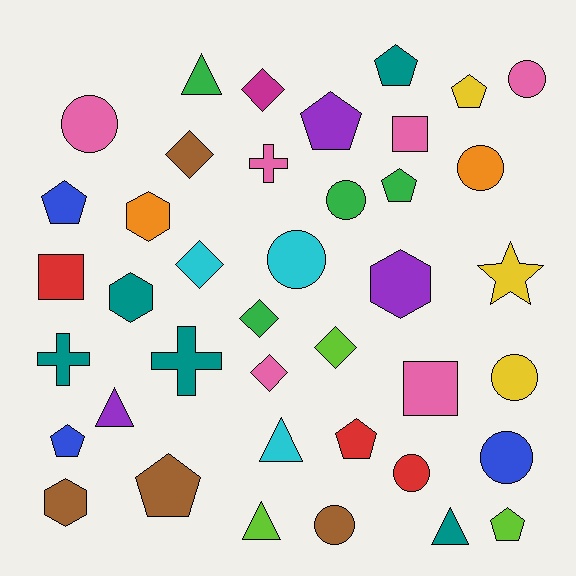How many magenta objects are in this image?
There is 1 magenta object.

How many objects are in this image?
There are 40 objects.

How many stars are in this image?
There is 1 star.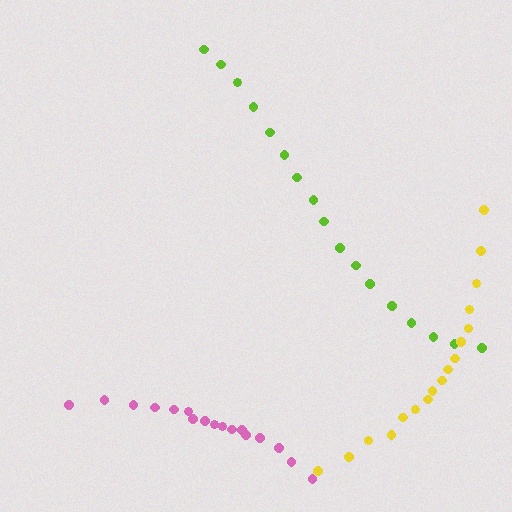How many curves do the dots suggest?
There are 3 distinct paths.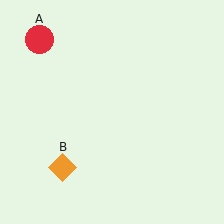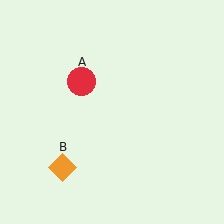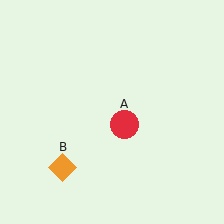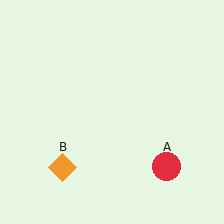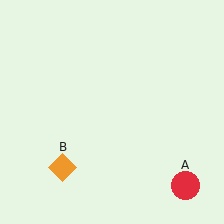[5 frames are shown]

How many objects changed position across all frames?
1 object changed position: red circle (object A).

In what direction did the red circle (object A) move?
The red circle (object A) moved down and to the right.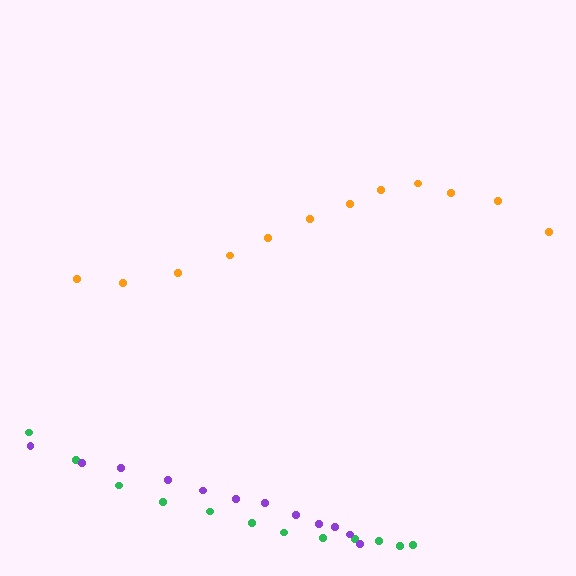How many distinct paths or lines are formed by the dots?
There are 3 distinct paths.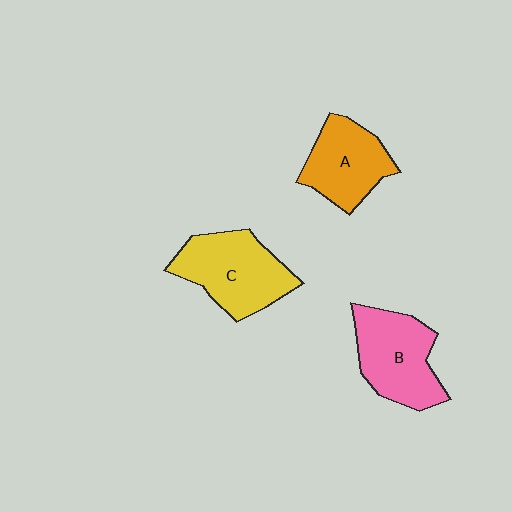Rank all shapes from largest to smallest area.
From largest to smallest: C (yellow), B (pink), A (orange).